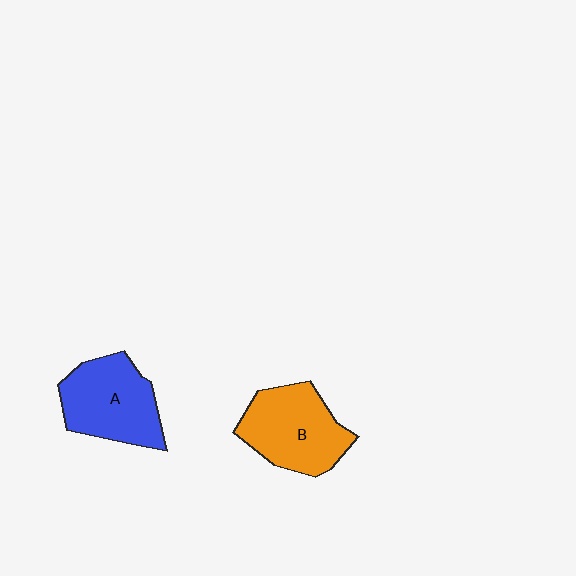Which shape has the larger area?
Shape B (orange).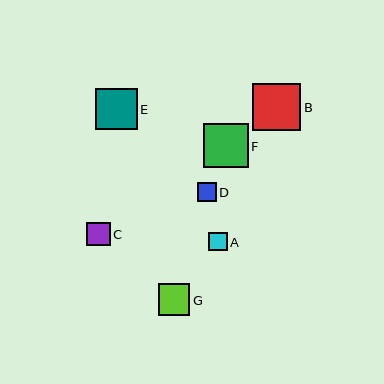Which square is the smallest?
Square A is the smallest with a size of approximately 18 pixels.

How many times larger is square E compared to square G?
Square E is approximately 1.3 times the size of square G.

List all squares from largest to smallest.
From largest to smallest: B, F, E, G, C, D, A.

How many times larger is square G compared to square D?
Square G is approximately 1.7 times the size of square D.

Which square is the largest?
Square B is the largest with a size of approximately 48 pixels.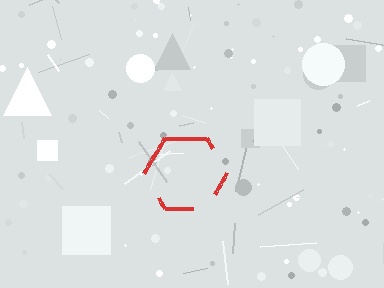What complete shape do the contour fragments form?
The contour fragments form a hexagon.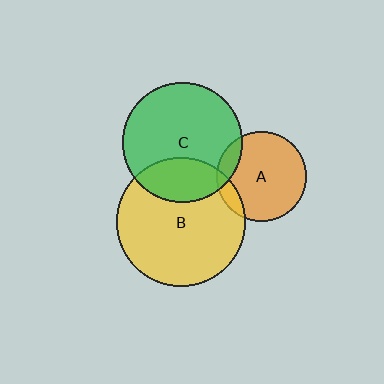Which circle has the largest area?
Circle B (yellow).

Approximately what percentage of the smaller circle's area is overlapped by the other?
Approximately 10%.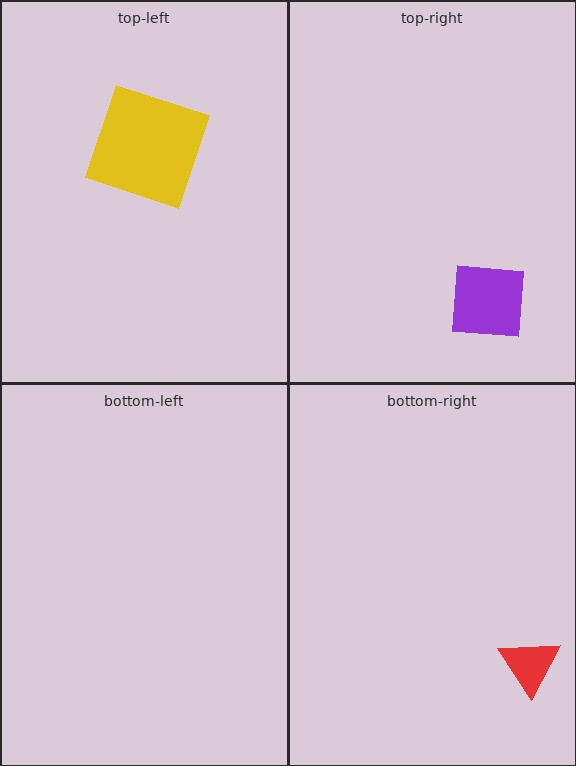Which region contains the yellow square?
The top-left region.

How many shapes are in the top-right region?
1.